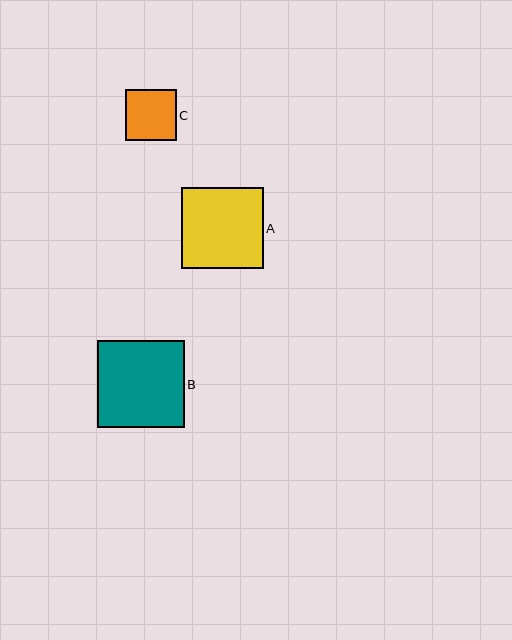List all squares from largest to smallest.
From largest to smallest: B, A, C.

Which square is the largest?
Square B is the largest with a size of approximately 87 pixels.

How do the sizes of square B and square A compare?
Square B and square A are approximately the same size.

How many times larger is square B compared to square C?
Square B is approximately 1.7 times the size of square C.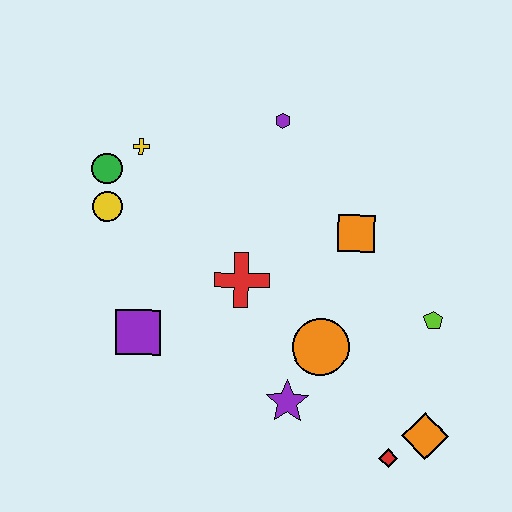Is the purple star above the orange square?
No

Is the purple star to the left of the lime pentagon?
Yes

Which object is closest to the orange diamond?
The red diamond is closest to the orange diamond.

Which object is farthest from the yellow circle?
The orange diamond is farthest from the yellow circle.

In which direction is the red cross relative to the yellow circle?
The red cross is to the right of the yellow circle.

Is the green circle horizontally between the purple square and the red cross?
No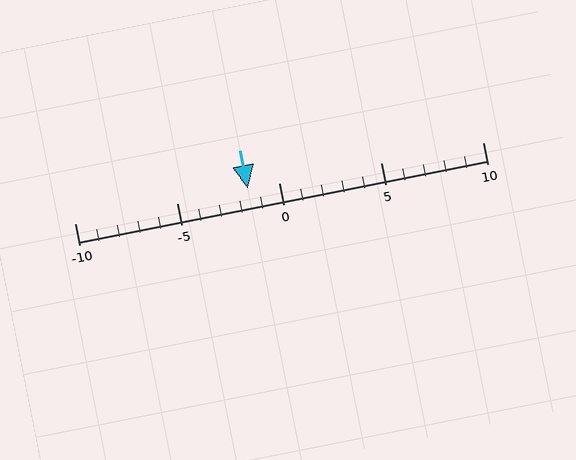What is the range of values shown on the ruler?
The ruler shows values from -10 to 10.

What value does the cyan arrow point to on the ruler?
The cyan arrow points to approximately -2.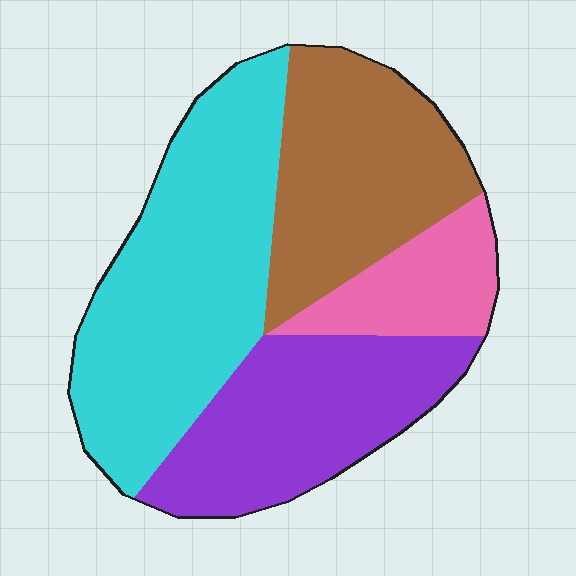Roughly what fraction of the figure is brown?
Brown takes up about one quarter (1/4) of the figure.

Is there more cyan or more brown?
Cyan.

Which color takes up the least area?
Pink, at roughly 10%.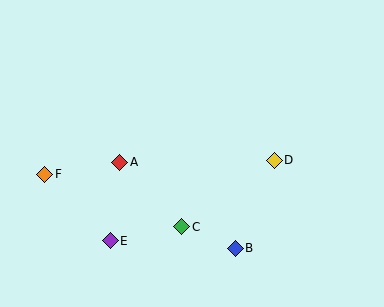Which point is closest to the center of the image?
Point A at (120, 162) is closest to the center.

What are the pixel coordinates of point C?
Point C is at (182, 227).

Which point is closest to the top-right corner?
Point D is closest to the top-right corner.